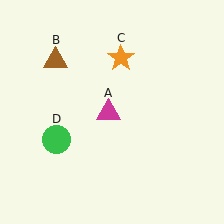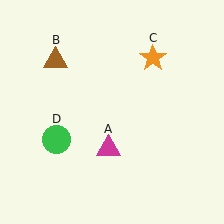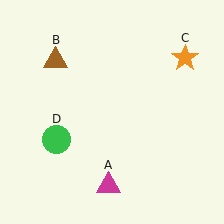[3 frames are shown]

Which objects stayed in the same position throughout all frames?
Brown triangle (object B) and green circle (object D) remained stationary.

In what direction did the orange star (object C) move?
The orange star (object C) moved right.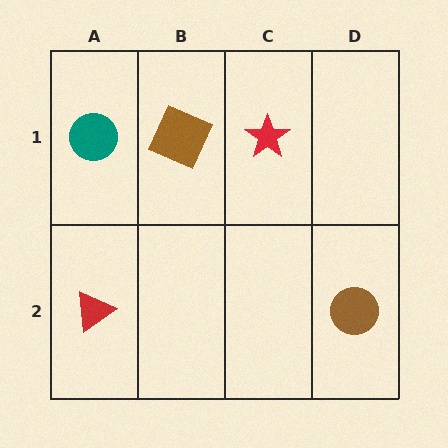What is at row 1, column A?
A teal circle.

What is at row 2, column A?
A red triangle.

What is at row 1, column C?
A red star.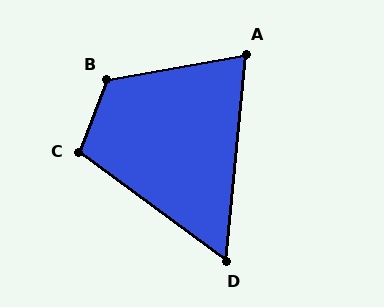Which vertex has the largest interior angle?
B, at approximately 121 degrees.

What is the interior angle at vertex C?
Approximately 106 degrees (obtuse).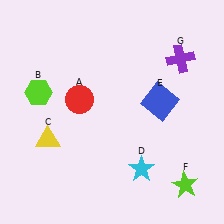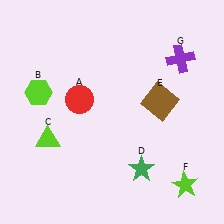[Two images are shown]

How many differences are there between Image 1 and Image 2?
There are 3 differences between the two images.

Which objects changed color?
C changed from yellow to lime. D changed from cyan to green. E changed from blue to brown.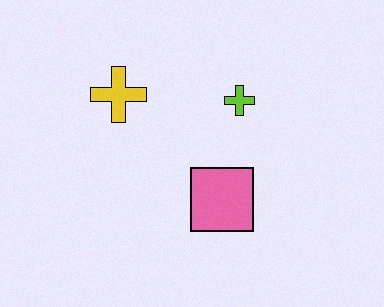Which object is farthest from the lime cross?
The yellow cross is farthest from the lime cross.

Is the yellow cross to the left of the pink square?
Yes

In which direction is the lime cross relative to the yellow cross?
The lime cross is to the right of the yellow cross.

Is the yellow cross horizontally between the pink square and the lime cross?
No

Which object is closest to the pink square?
The lime cross is closest to the pink square.